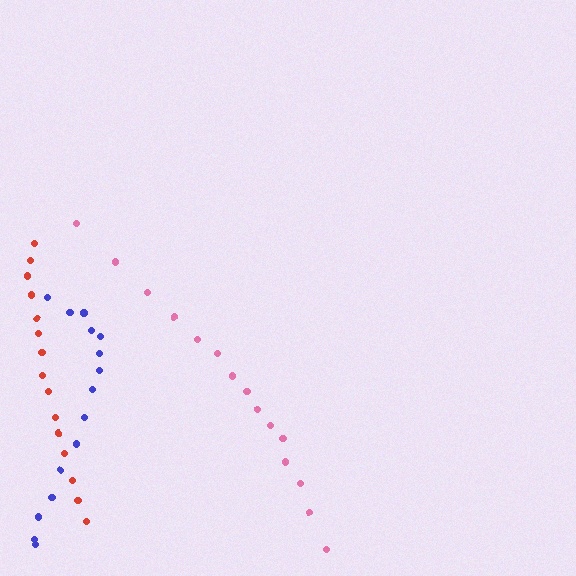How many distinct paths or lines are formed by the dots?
There are 3 distinct paths.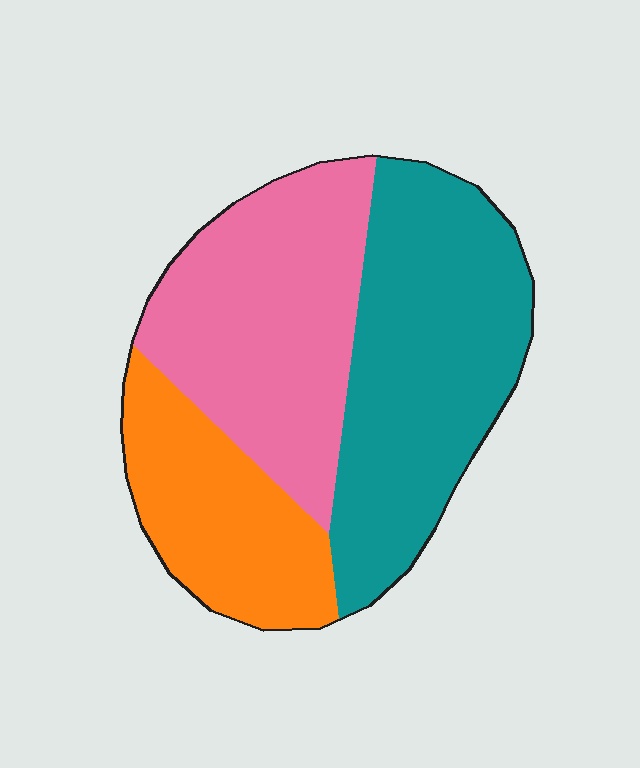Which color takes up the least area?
Orange, at roughly 25%.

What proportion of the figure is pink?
Pink covers around 35% of the figure.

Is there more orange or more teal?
Teal.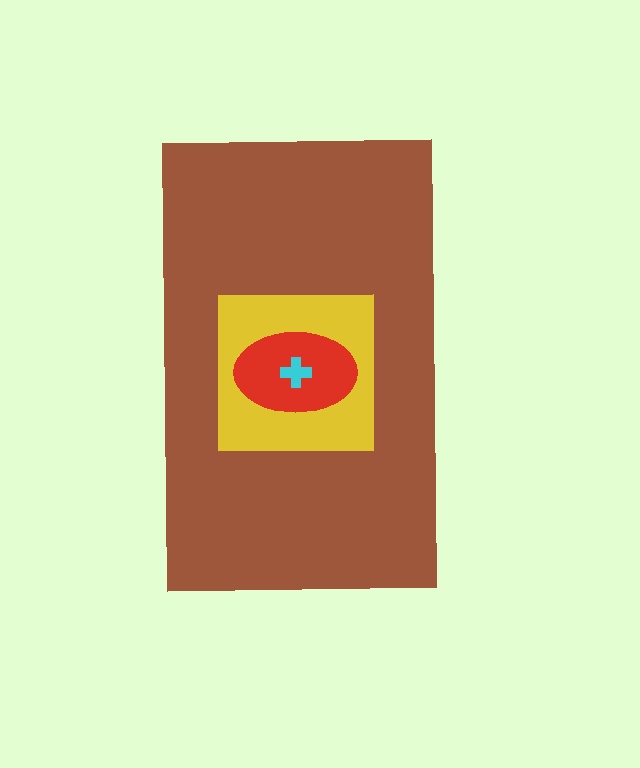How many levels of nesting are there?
4.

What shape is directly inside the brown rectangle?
The yellow square.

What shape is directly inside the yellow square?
The red ellipse.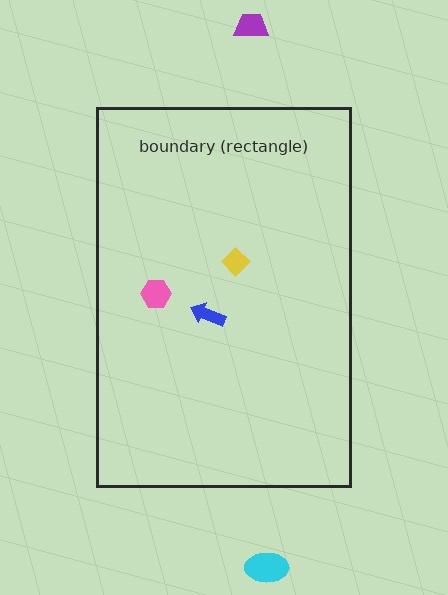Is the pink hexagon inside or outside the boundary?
Inside.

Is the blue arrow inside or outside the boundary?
Inside.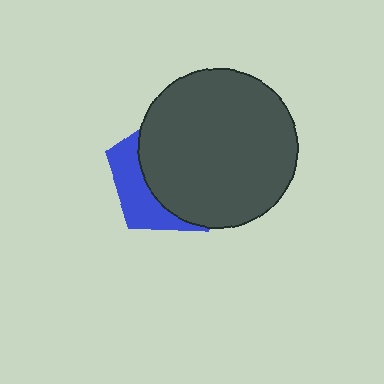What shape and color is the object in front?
The object in front is a dark gray circle.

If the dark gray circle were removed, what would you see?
You would see the complete blue pentagon.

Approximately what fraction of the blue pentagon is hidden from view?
Roughly 68% of the blue pentagon is hidden behind the dark gray circle.